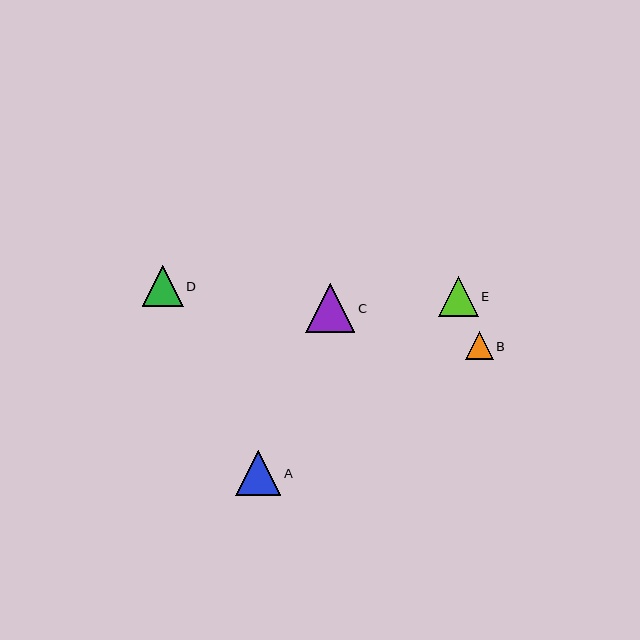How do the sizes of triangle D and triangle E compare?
Triangle D and triangle E are approximately the same size.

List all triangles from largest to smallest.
From largest to smallest: C, A, D, E, B.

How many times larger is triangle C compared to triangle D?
Triangle C is approximately 1.2 times the size of triangle D.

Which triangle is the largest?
Triangle C is the largest with a size of approximately 49 pixels.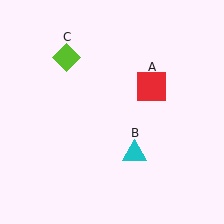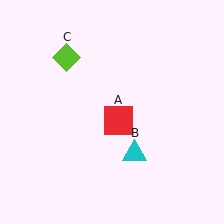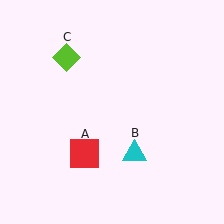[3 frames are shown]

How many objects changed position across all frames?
1 object changed position: red square (object A).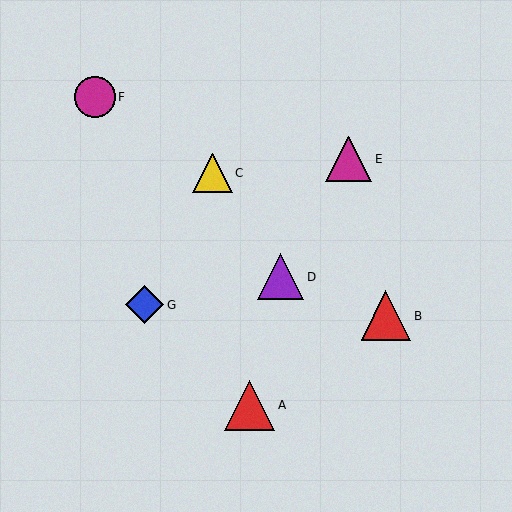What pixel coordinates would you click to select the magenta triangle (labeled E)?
Click at (349, 159) to select the magenta triangle E.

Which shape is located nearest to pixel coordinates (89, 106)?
The magenta circle (labeled F) at (95, 97) is nearest to that location.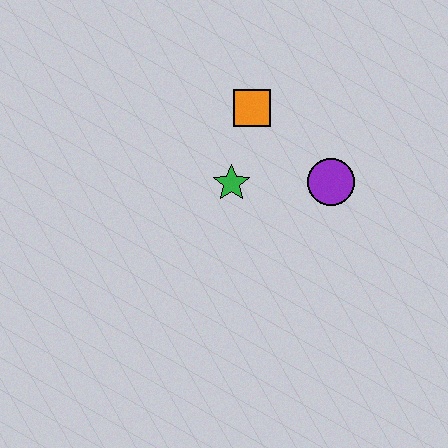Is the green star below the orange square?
Yes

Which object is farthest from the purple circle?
The orange square is farthest from the purple circle.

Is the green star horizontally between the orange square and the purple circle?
No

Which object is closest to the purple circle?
The green star is closest to the purple circle.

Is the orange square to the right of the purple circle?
No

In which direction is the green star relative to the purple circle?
The green star is to the left of the purple circle.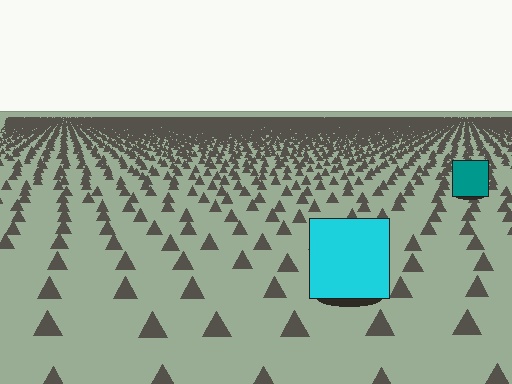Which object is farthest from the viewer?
The teal square is farthest from the viewer. It appears smaller and the ground texture around it is denser.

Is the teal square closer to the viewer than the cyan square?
No. The cyan square is closer — you can tell from the texture gradient: the ground texture is coarser near it.